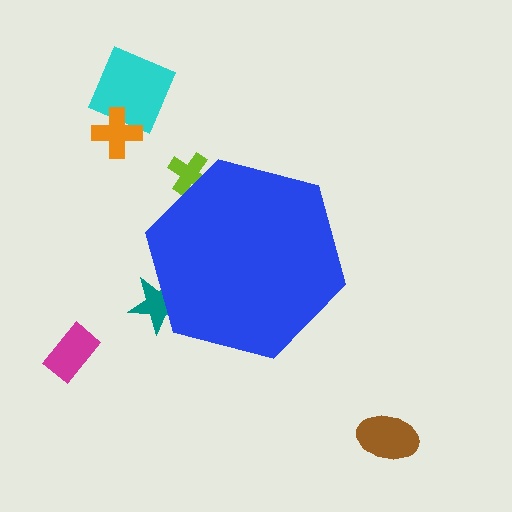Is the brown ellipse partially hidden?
No, the brown ellipse is fully visible.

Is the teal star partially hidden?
Yes, the teal star is partially hidden behind the blue hexagon.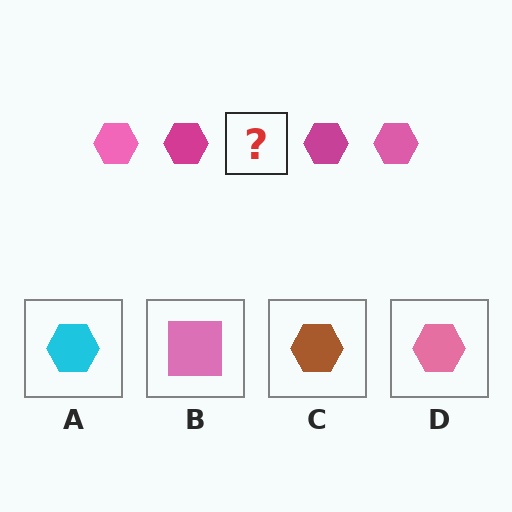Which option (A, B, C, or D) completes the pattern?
D.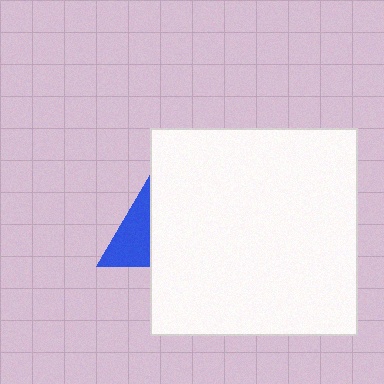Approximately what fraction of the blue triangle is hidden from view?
Roughly 52% of the blue triangle is hidden behind the white square.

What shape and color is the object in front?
The object in front is a white square.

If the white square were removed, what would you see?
You would see the complete blue triangle.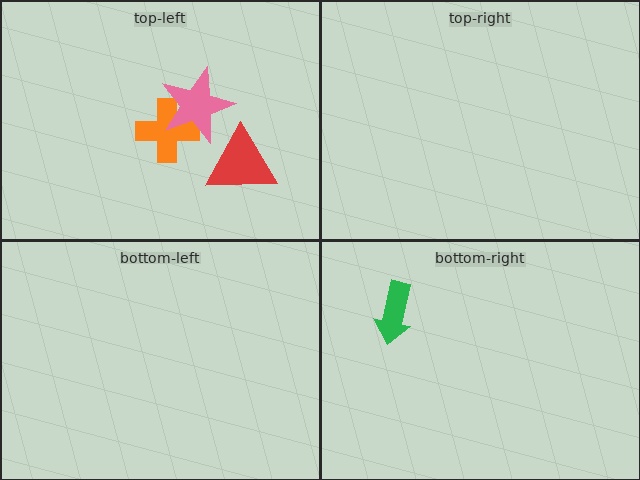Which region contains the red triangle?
The top-left region.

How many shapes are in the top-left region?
3.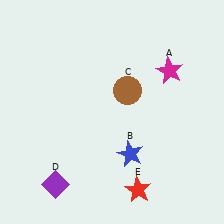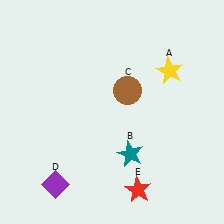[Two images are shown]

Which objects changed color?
A changed from magenta to yellow. B changed from blue to teal.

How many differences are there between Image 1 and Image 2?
There are 2 differences between the two images.